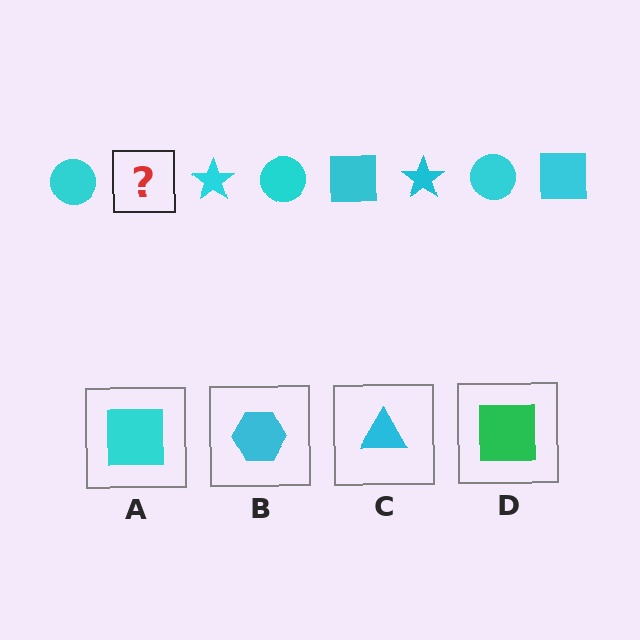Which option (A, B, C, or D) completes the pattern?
A.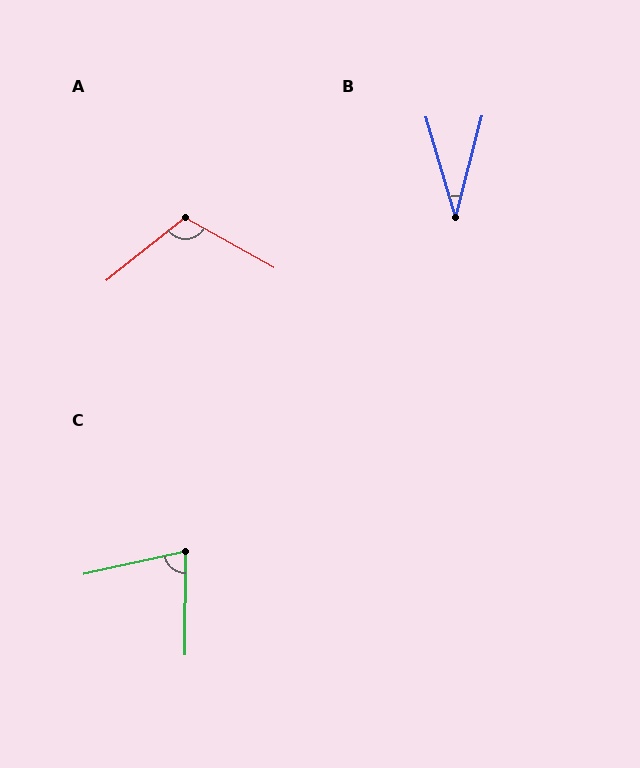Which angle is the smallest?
B, at approximately 31 degrees.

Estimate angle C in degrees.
Approximately 78 degrees.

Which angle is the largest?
A, at approximately 112 degrees.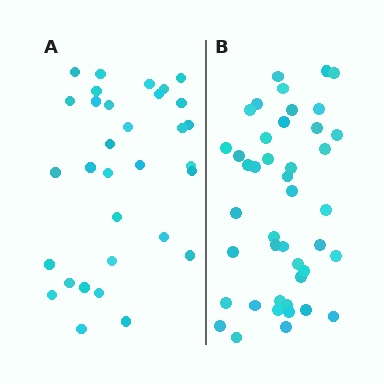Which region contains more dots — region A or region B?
Region B (the right region) has more dots.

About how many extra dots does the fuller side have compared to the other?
Region B has roughly 12 or so more dots than region A.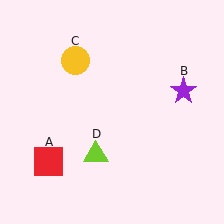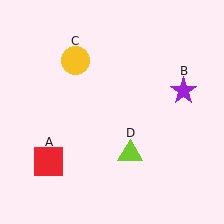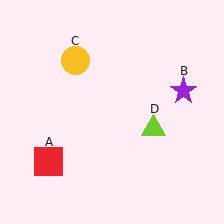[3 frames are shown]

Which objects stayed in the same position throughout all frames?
Red square (object A) and purple star (object B) and yellow circle (object C) remained stationary.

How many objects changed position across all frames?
1 object changed position: lime triangle (object D).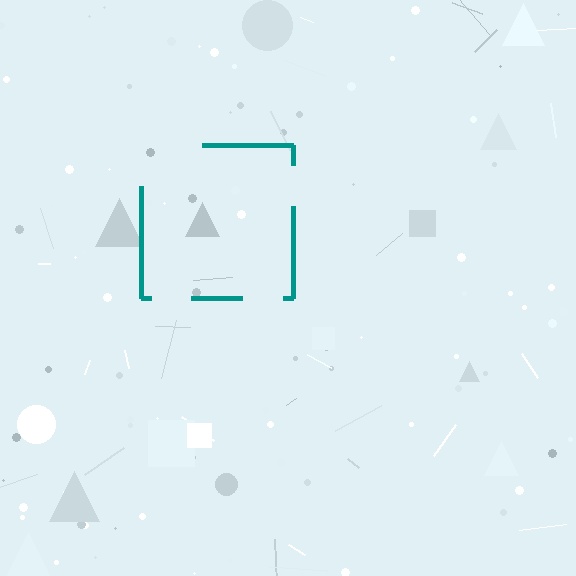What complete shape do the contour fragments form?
The contour fragments form a square.